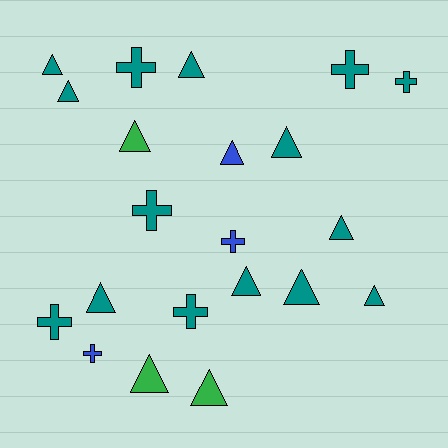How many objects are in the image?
There are 21 objects.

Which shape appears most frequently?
Triangle, with 13 objects.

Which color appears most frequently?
Teal, with 15 objects.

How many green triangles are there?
There are 3 green triangles.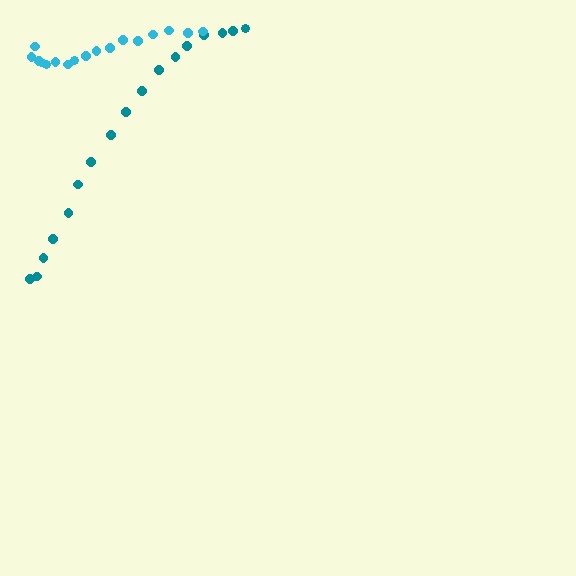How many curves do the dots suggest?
There are 2 distinct paths.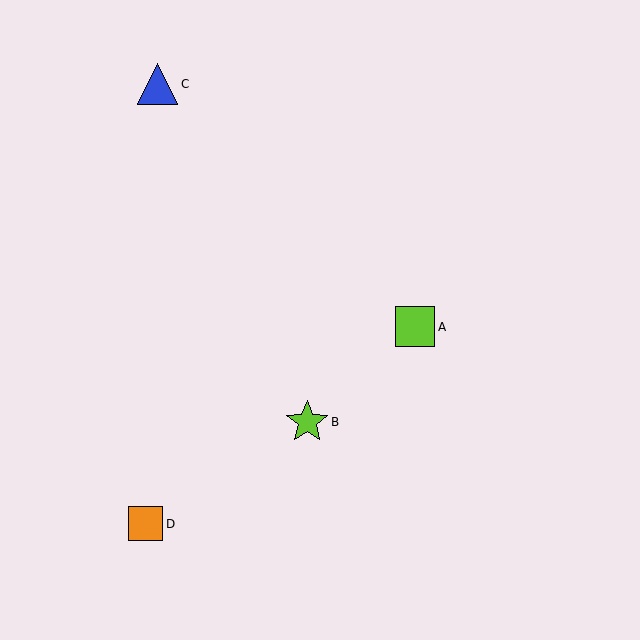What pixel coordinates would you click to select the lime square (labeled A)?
Click at (415, 327) to select the lime square A.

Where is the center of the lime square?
The center of the lime square is at (415, 327).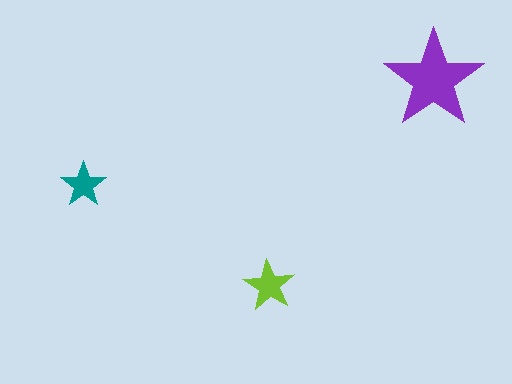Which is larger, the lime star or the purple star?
The purple one.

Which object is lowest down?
The lime star is bottommost.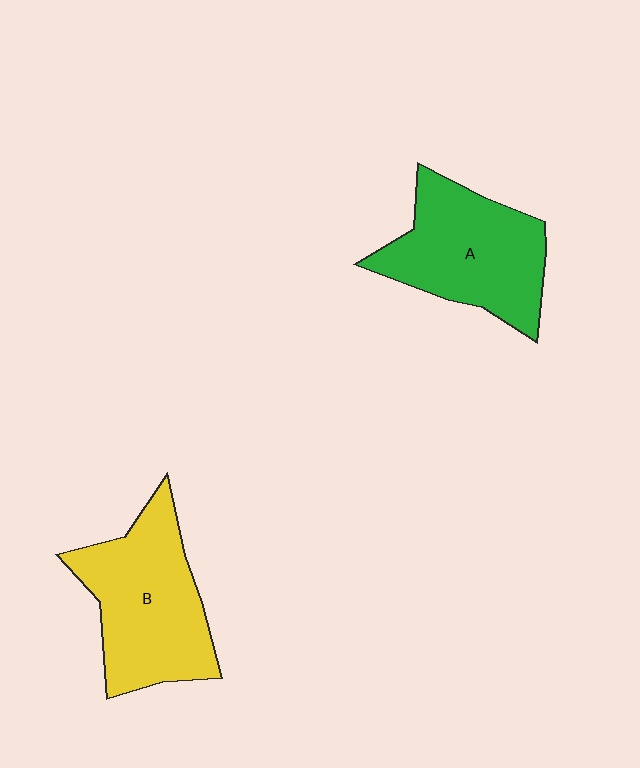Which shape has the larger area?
Shape B (yellow).